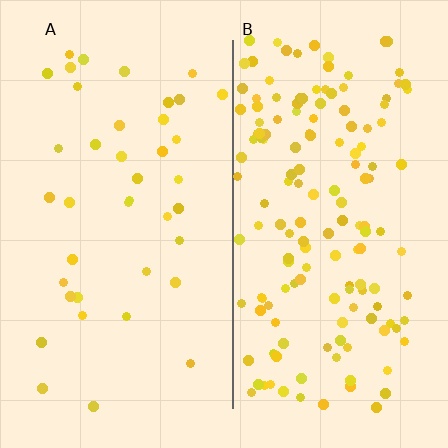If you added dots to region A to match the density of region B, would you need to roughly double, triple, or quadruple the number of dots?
Approximately quadruple.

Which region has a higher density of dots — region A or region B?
B (the right).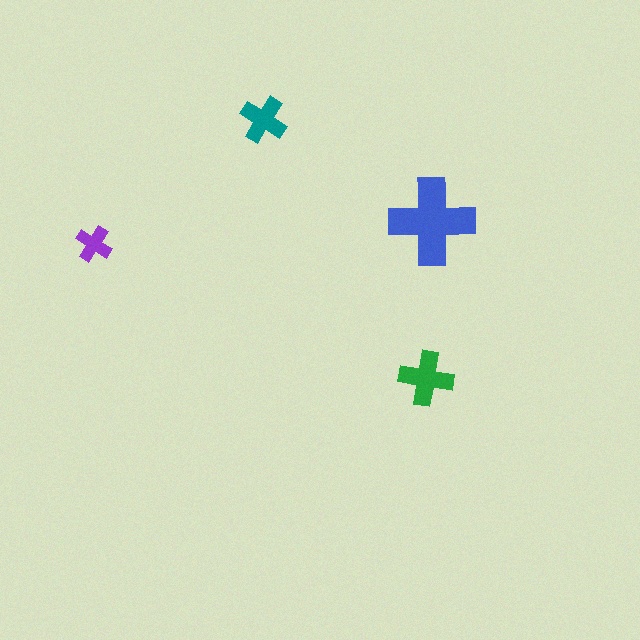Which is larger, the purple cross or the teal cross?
The teal one.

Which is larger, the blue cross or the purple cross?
The blue one.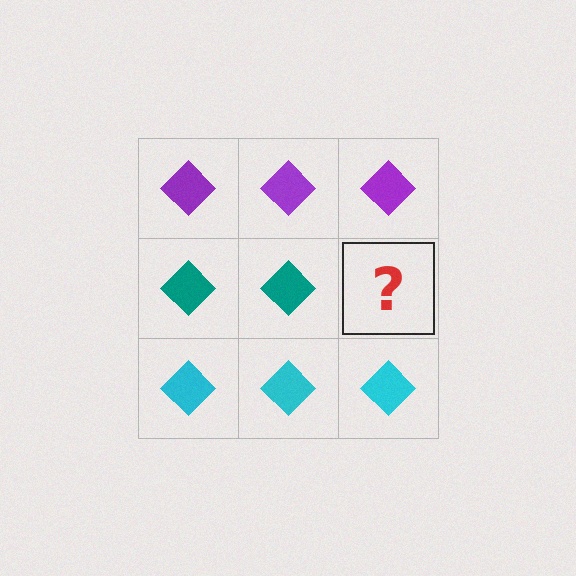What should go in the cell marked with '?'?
The missing cell should contain a teal diamond.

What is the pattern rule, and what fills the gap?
The rule is that each row has a consistent color. The gap should be filled with a teal diamond.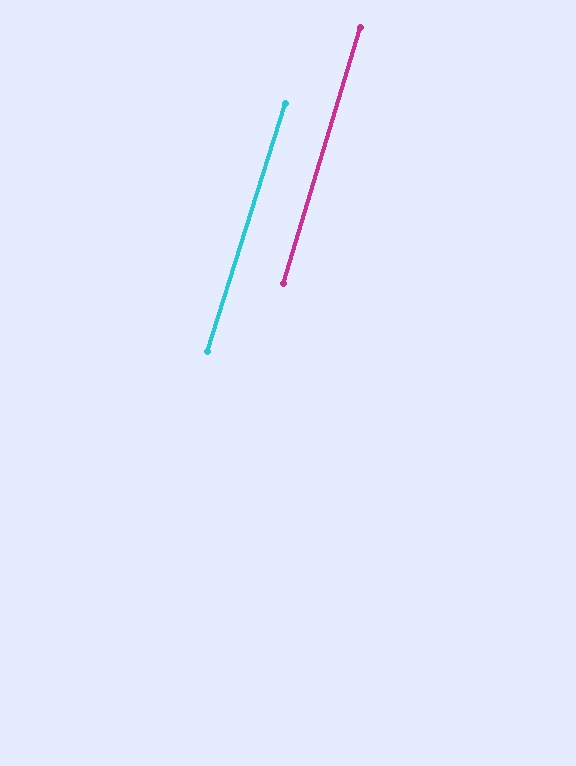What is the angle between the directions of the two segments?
Approximately 0 degrees.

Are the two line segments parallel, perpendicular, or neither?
Parallel — their directions differ by only 0.5°.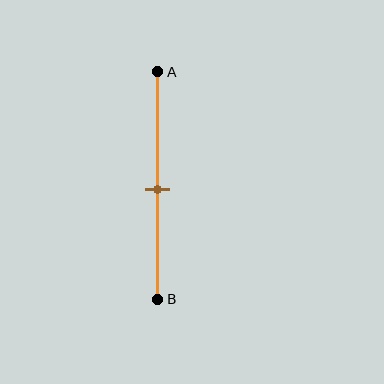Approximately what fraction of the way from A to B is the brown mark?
The brown mark is approximately 50% of the way from A to B.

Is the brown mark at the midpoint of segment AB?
Yes, the mark is approximately at the midpoint.